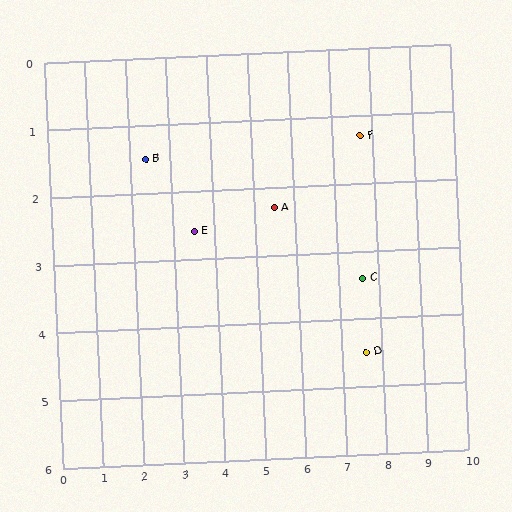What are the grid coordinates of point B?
Point B is at approximately (2.4, 1.5).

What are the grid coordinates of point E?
Point E is at approximately (3.5, 2.6).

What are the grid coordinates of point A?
Point A is at approximately (5.5, 2.3).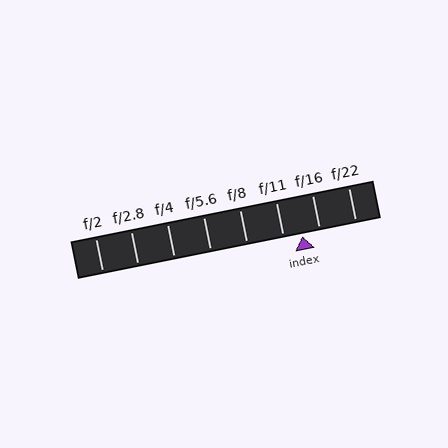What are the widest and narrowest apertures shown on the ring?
The widest aperture shown is f/2 and the narrowest is f/22.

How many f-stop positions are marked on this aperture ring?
There are 8 f-stop positions marked.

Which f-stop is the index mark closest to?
The index mark is closest to f/16.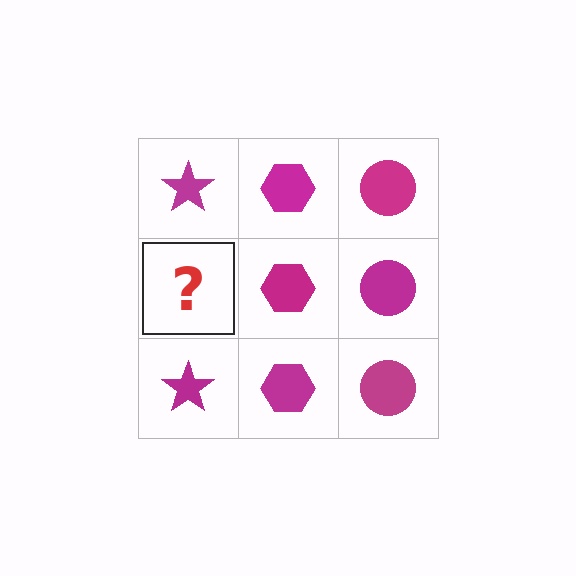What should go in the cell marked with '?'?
The missing cell should contain a magenta star.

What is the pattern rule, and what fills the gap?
The rule is that each column has a consistent shape. The gap should be filled with a magenta star.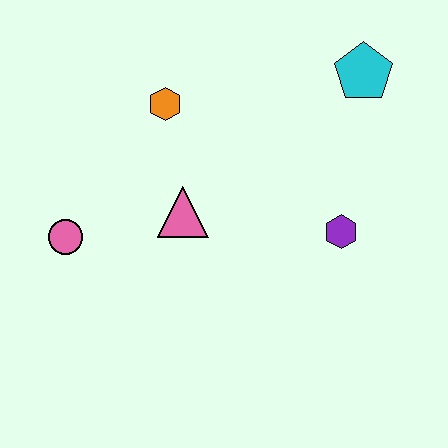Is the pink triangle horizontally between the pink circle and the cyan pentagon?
Yes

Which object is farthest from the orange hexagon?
The purple hexagon is farthest from the orange hexagon.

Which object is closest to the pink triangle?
The orange hexagon is closest to the pink triangle.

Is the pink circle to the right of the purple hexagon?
No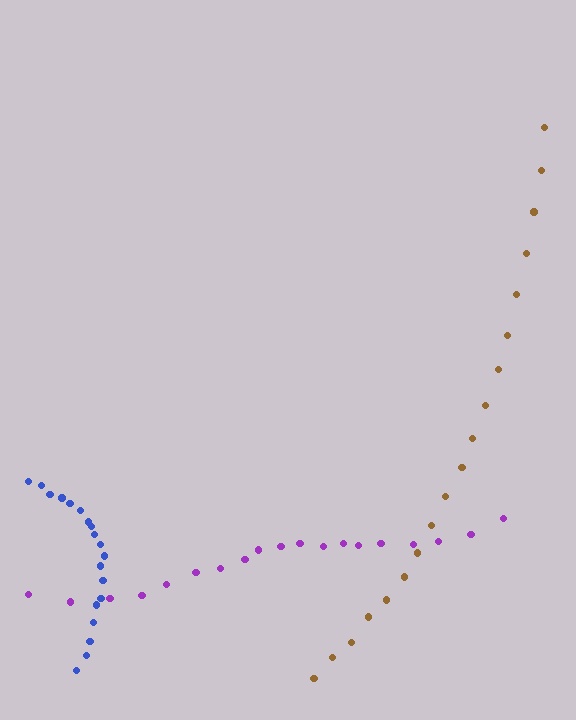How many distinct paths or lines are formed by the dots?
There are 3 distinct paths.